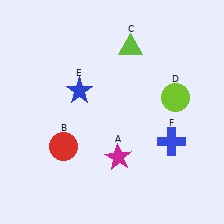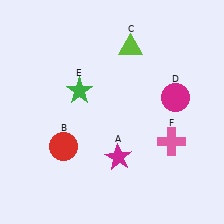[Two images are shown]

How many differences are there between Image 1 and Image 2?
There are 3 differences between the two images.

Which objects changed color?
D changed from lime to magenta. E changed from blue to green. F changed from blue to pink.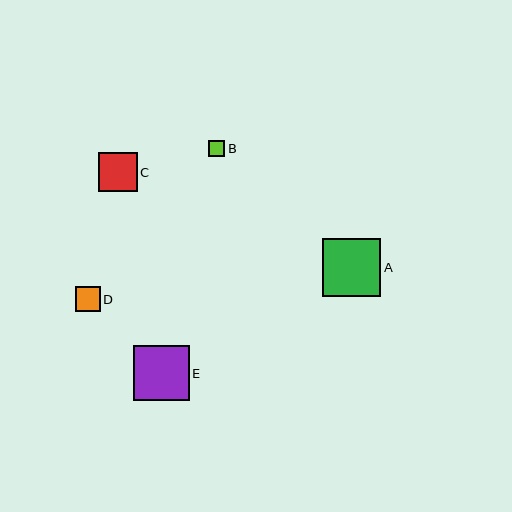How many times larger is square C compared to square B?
Square C is approximately 2.4 times the size of square B.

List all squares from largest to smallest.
From largest to smallest: A, E, C, D, B.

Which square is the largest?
Square A is the largest with a size of approximately 58 pixels.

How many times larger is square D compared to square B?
Square D is approximately 1.5 times the size of square B.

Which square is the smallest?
Square B is the smallest with a size of approximately 16 pixels.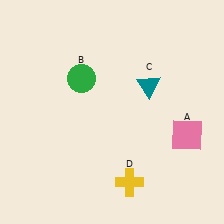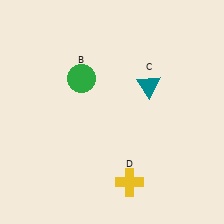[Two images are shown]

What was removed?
The pink square (A) was removed in Image 2.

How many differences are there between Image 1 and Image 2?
There is 1 difference between the two images.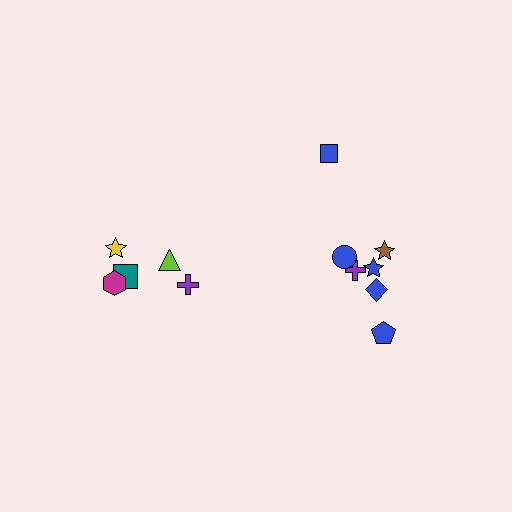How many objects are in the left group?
There are 5 objects.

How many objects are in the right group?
There are 7 objects.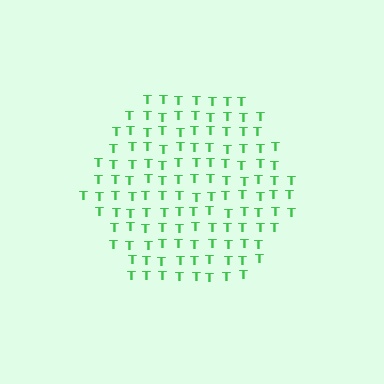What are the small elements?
The small elements are letter T's.